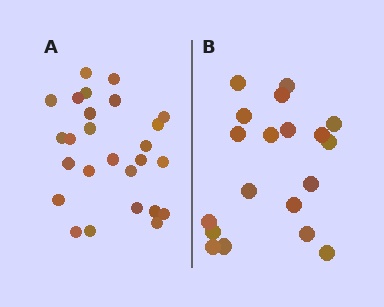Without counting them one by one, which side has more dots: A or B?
Region A (the left region) has more dots.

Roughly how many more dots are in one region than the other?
Region A has roughly 8 or so more dots than region B.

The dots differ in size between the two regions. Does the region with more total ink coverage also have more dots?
No. Region B has more total ink coverage because its dots are larger, but region A actually contains more individual dots. Total area can be misleading — the number of items is what matters here.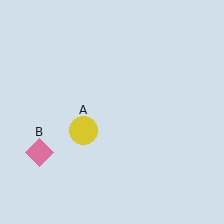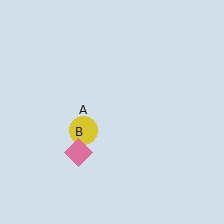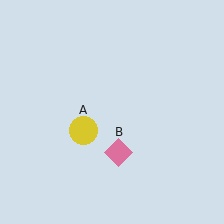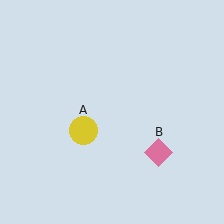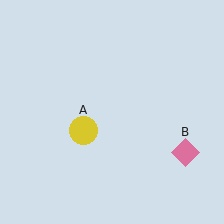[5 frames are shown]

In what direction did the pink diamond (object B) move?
The pink diamond (object B) moved right.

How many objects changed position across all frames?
1 object changed position: pink diamond (object B).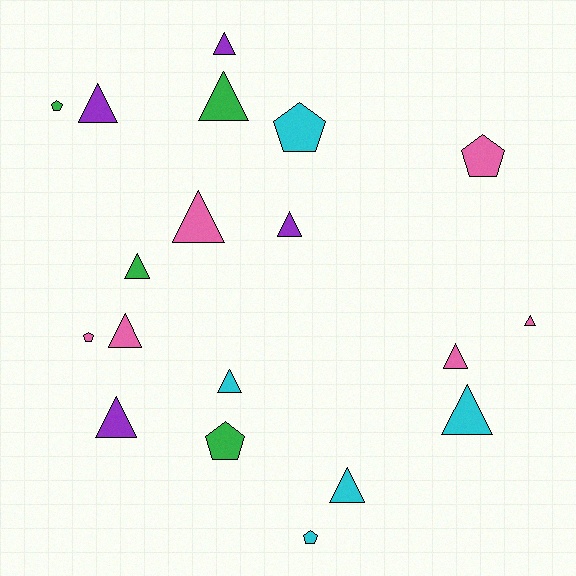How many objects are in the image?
There are 19 objects.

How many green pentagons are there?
There are 2 green pentagons.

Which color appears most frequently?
Pink, with 6 objects.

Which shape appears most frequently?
Triangle, with 13 objects.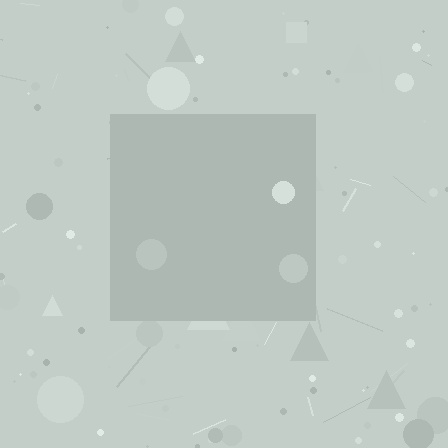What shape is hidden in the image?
A square is hidden in the image.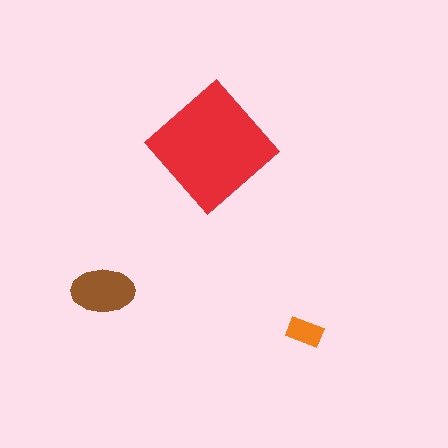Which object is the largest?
The red diamond.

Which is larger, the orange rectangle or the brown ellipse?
The brown ellipse.